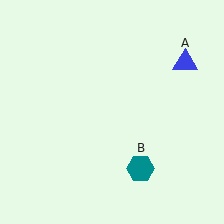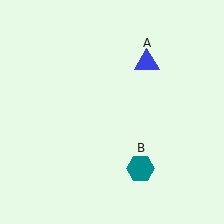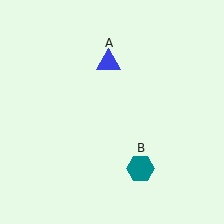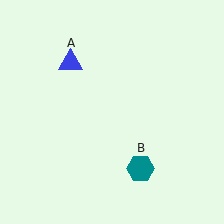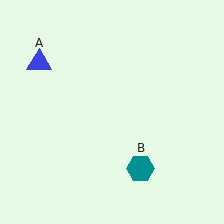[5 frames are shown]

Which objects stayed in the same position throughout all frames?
Teal hexagon (object B) remained stationary.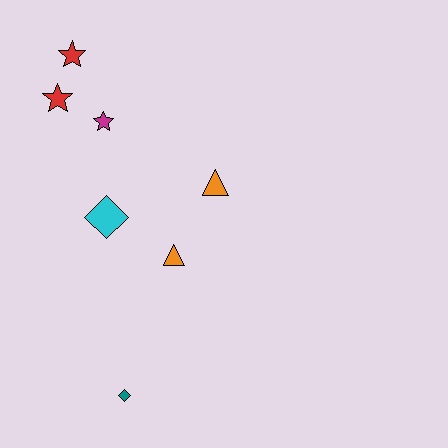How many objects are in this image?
There are 7 objects.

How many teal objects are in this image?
There is 1 teal object.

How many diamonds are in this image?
There are 2 diamonds.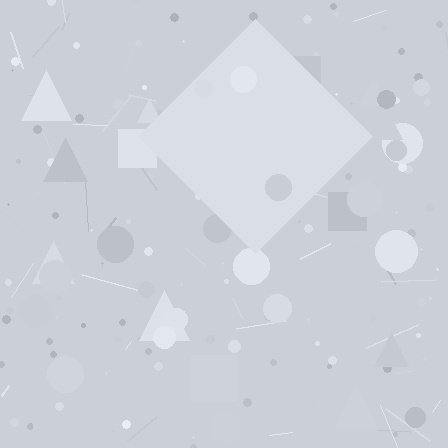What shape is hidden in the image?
A diamond is hidden in the image.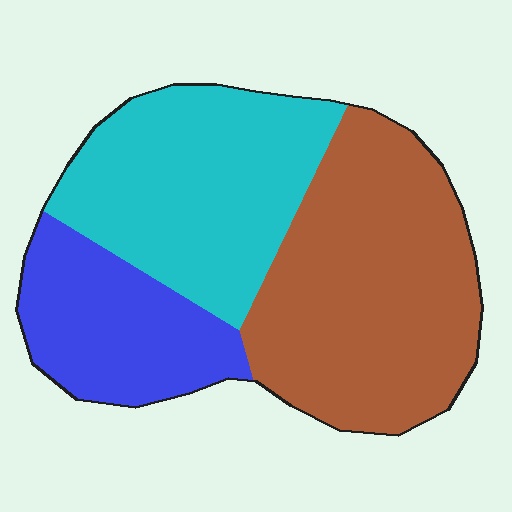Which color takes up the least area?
Blue, at roughly 20%.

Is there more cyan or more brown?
Brown.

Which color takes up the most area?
Brown, at roughly 45%.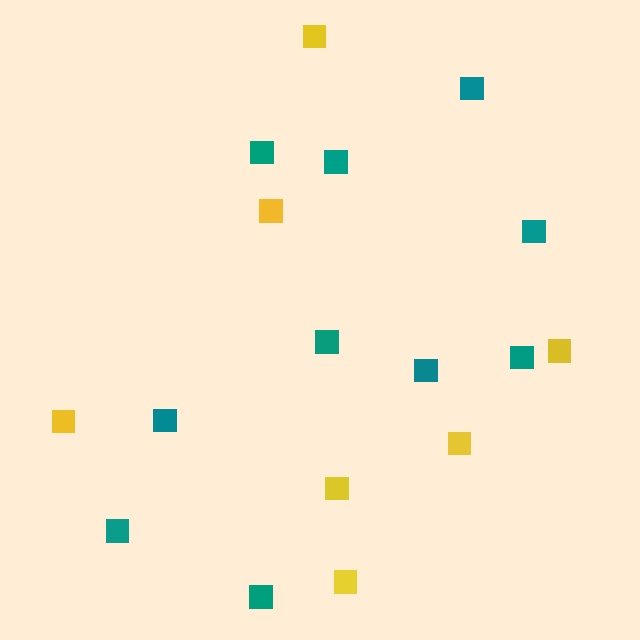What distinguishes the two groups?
There are 2 groups: one group of yellow squares (7) and one group of teal squares (10).